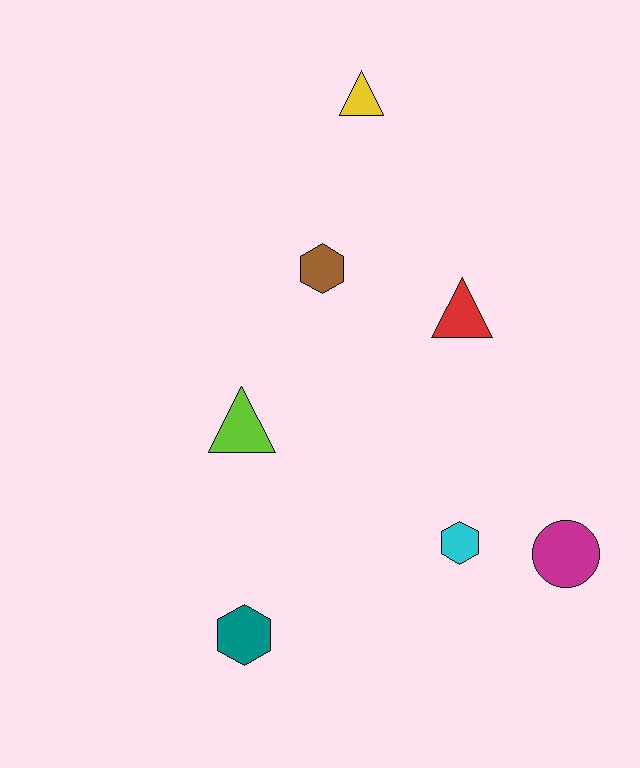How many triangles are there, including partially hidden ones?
There are 3 triangles.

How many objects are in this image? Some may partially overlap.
There are 7 objects.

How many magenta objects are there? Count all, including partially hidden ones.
There is 1 magenta object.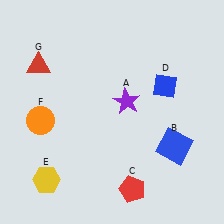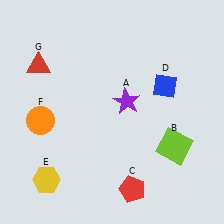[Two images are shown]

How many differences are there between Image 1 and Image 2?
There is 1 difference between the two images.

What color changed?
The square (B) changed from blue in Image 1 to lime in Image 2.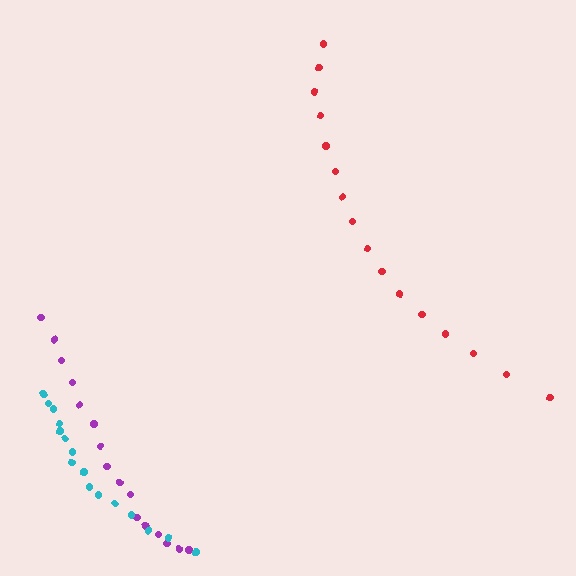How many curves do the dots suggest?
There are 3 distinct paths.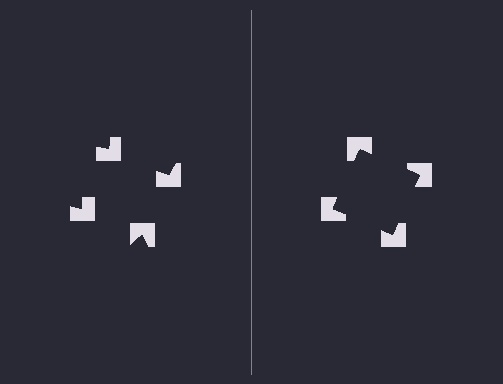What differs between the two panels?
The notched squares are positioned identically on both sides; only the wedge orientations differ. On the right they align to a square; on the left they are misaligned.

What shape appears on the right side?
An illusory square.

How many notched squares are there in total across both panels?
8 — 4 on each side.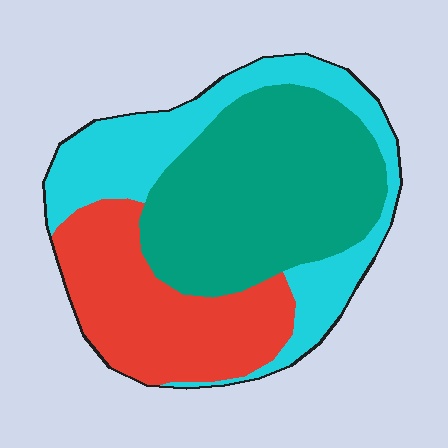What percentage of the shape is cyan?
Cyan covers 29% of the shape.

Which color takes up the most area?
Teal, at roughly 40%.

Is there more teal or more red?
Teal.